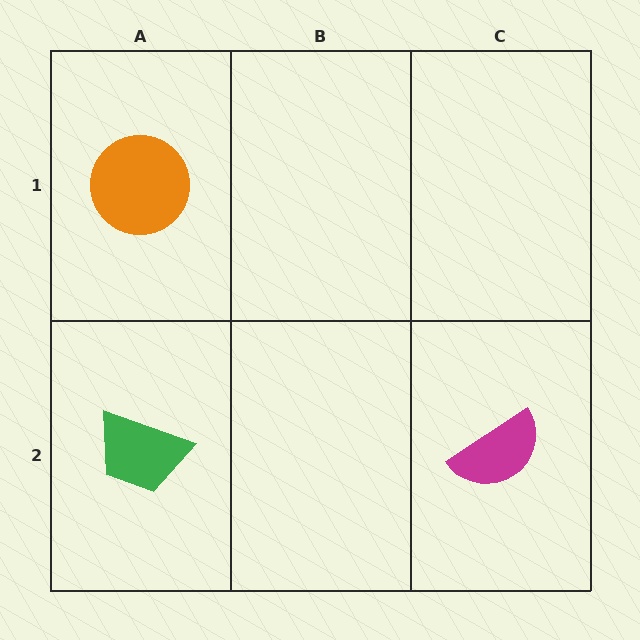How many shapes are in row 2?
2 shapes.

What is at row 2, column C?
A magenta semicircle.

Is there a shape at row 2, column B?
No, that cell is empty.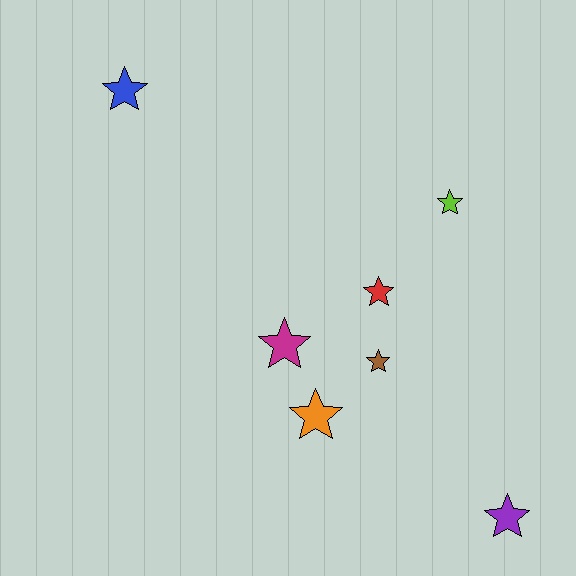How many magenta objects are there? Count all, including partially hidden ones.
There is 1 magenta object.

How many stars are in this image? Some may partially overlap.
There are 7 stars.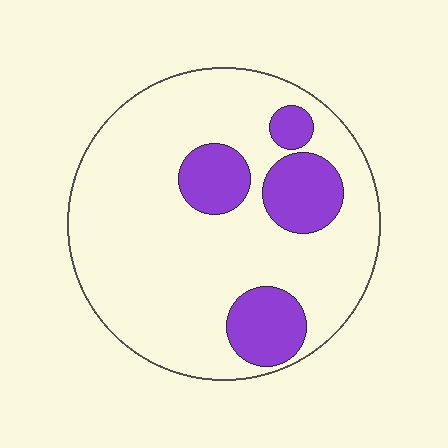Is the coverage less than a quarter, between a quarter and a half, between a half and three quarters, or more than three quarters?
Less than a quarter.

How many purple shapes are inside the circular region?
4.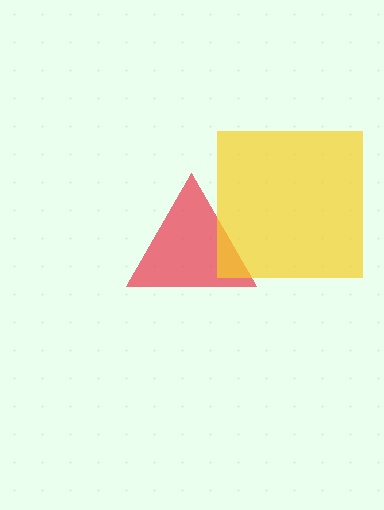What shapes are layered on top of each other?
The layered shapes are: a red triangle, a yellow square.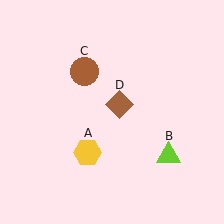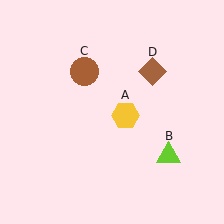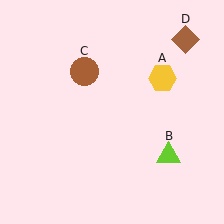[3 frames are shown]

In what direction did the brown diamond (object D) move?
The brown diamond (object D) moved up and to the right.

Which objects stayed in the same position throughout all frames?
Lime triangle (object B) and brown circle (object C) remained stationary.